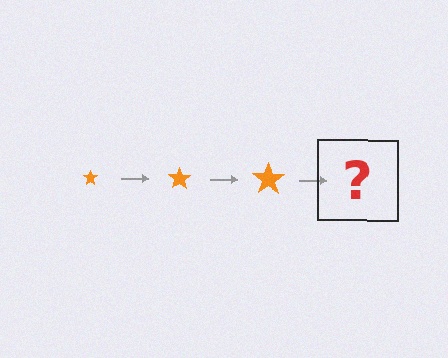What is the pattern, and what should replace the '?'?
The pattern is that the star gets progressively larger each step. The '?' should be an orange star, larger than the previous one.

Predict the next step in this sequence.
The next step is an orange star, larger than the previous one.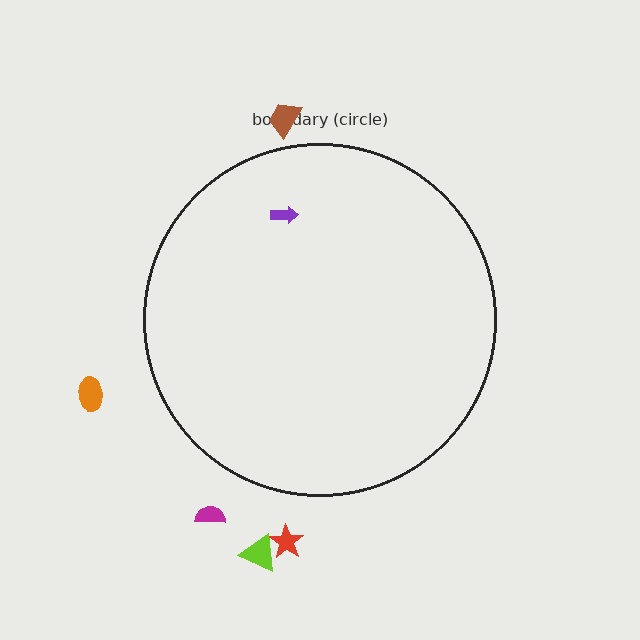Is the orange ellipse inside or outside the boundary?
Outside.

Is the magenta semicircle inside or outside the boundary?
Outside.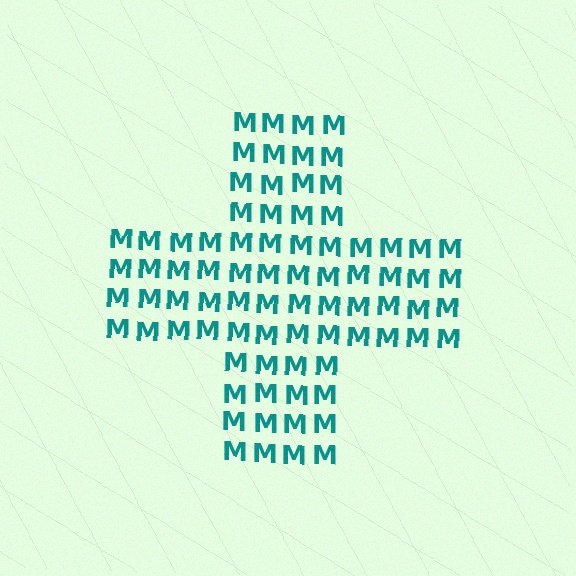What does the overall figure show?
The overall figure shows a cross.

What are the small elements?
The small elements are letter M's.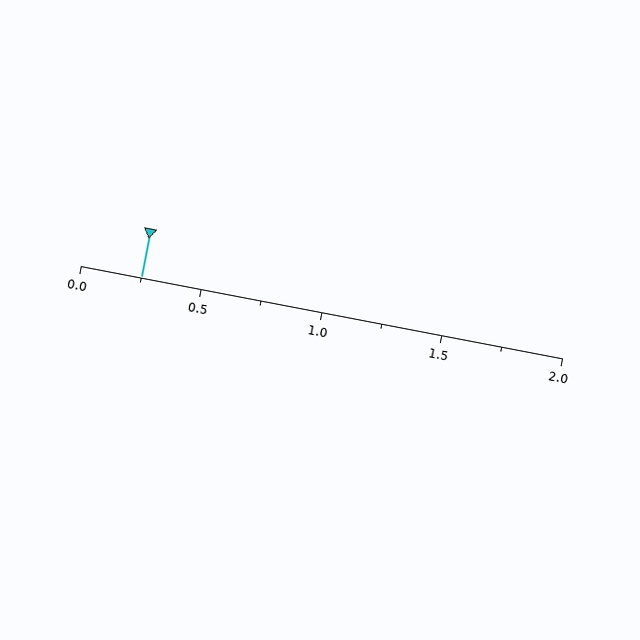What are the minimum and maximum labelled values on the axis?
The axis runs from 0.0 to 2.0.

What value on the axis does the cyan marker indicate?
The marker indicates approximately 0.25.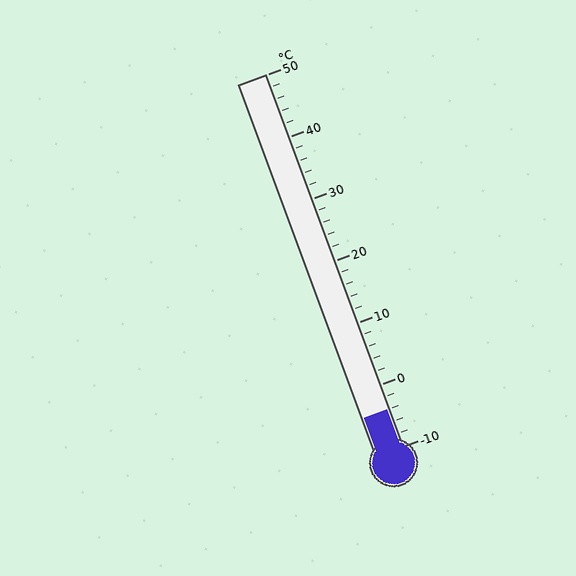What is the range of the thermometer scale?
The thermometer scale ranges from -10°C to 50°C.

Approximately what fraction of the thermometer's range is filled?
The thermometer is filled to approximately 10% of its range.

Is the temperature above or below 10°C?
The temperature is below 10°C.